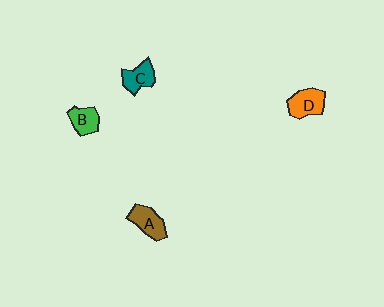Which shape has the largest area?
Shape D (orange).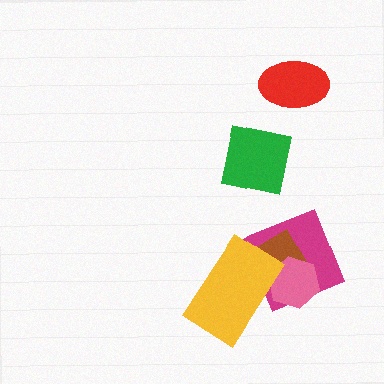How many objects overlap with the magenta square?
3 objects overlap with the magenta square.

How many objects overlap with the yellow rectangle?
3 objects overlap with the yellow rectangle.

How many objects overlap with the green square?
0 objects overlap with the green square.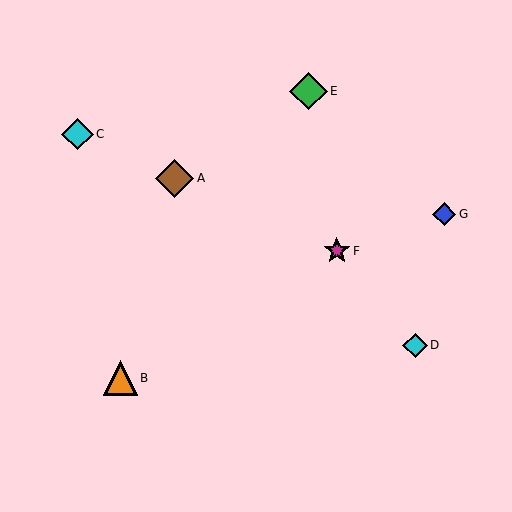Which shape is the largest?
The brown diamond (labeled A) is the largest.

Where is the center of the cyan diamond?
The center of the cyan diamond is at (415, 345).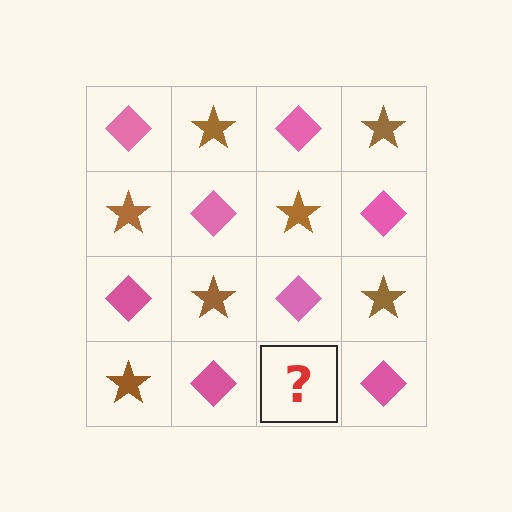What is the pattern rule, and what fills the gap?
The rule is that it alternates pink diamond and brown star in a checkerboard pattern. The gap should be filled with a brown star.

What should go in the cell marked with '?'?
The missing cell should contain a brown star.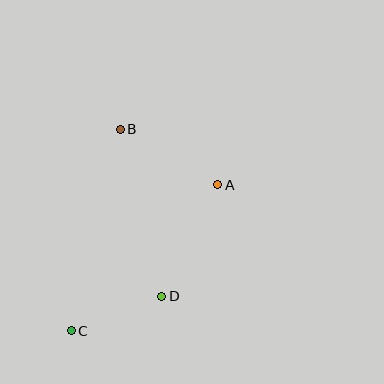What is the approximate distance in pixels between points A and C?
The distance between A and C is approximately 207 pixels.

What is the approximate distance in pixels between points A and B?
The distance between A and B is approximately 112 pixels.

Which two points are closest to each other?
Points C and D are closest to each other.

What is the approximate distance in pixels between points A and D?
The distance between A and D is approximately 125 pixels.